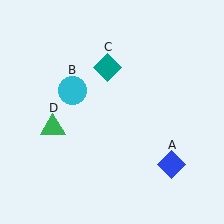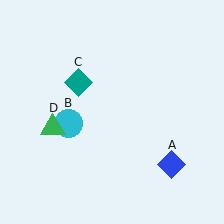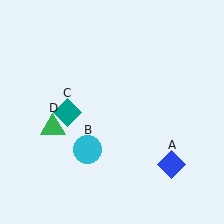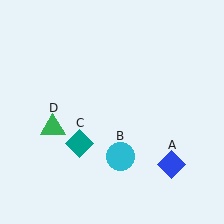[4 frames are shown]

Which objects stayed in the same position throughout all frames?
Blue diamond (object A) and green triangle (object D) remained stationary.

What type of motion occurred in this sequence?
The cyan circle (object B), teal diamond (object C) rotated counterclockwise around the center of the scene.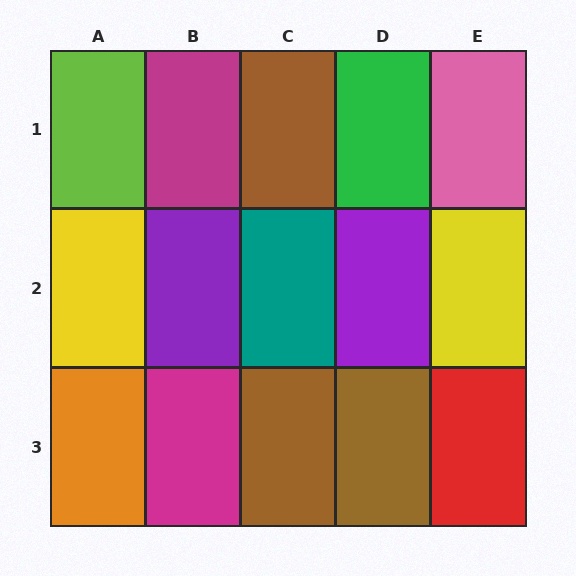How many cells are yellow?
2 cells are yellow.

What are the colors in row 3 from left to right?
Orange, magenta, brown, brown, red.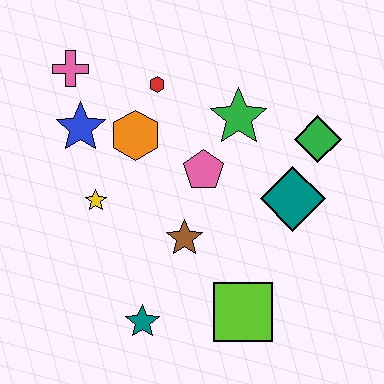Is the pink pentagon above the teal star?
Yes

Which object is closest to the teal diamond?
The green diamond is closest to the teal diamond.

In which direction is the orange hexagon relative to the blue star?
The orange hexagon is to the right of the blue star.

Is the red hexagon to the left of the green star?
Yes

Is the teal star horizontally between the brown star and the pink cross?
Yes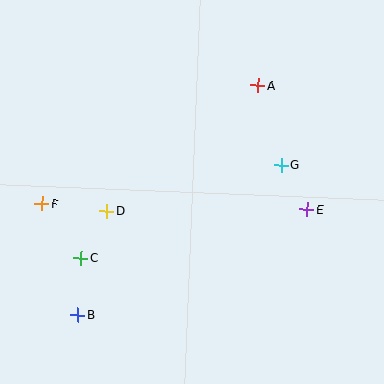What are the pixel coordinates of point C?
Point C is at (81, 258).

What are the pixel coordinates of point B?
Point B is at (78, 315).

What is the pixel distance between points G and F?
The distance between G and F is 242 pixels.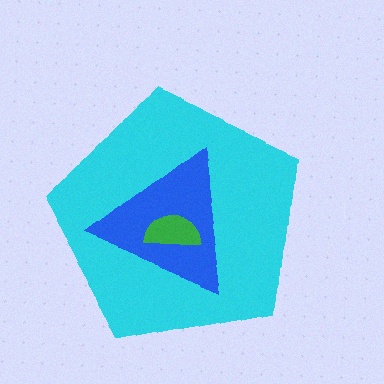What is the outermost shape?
The cyan pentagon.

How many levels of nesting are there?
3.